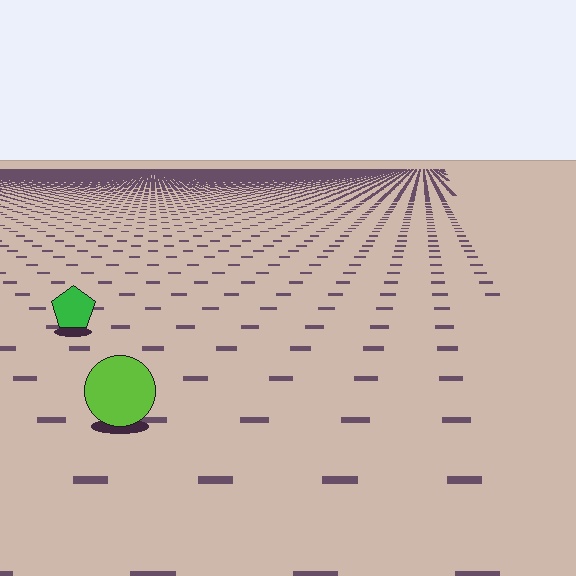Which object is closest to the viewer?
The lime circle is closest. The texture marks near it are larger and more spread out.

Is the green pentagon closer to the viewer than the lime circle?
No. The lime circle is closer — you can tell from the texture gradient: the ground texture is coarser near it.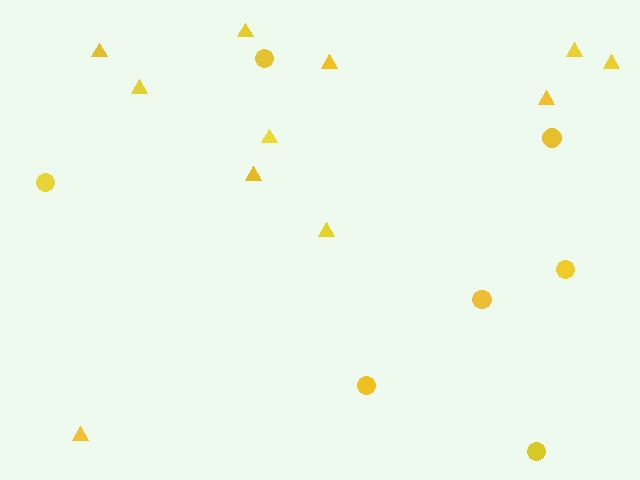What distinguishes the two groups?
There are 2 groups: one group of triangles (11) and one group of circles (7).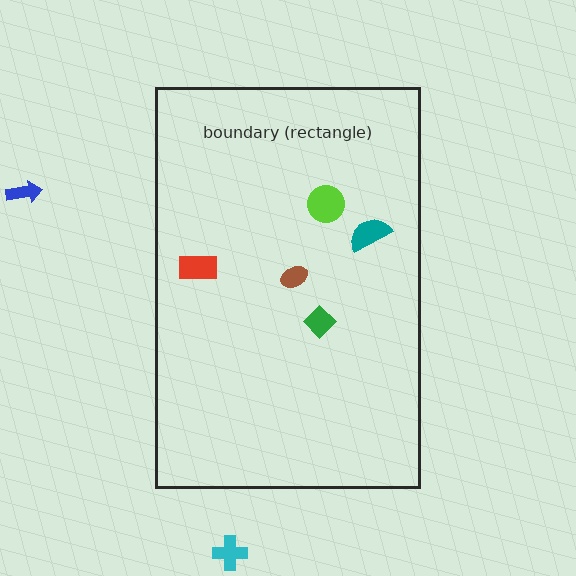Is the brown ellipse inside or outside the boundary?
Inside.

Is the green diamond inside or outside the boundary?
Inside.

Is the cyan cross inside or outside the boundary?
Outside.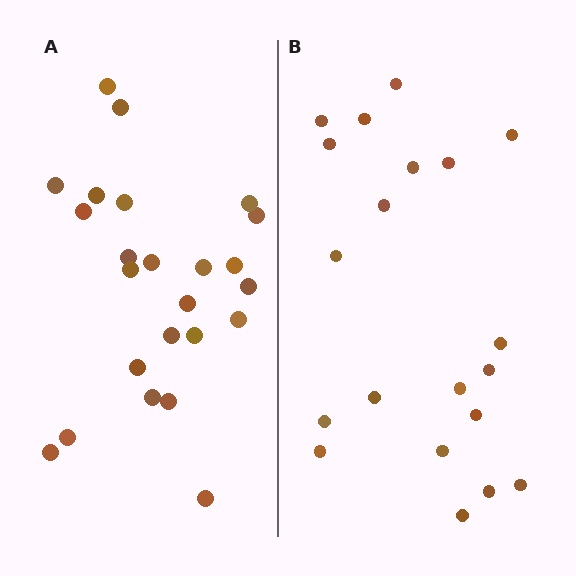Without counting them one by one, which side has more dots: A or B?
Region A (the left region) has more dots.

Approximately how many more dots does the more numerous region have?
Region A has about 4 more dots than region B.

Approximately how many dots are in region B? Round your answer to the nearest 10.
About 20 dots.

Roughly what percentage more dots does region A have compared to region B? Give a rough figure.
About 20% more.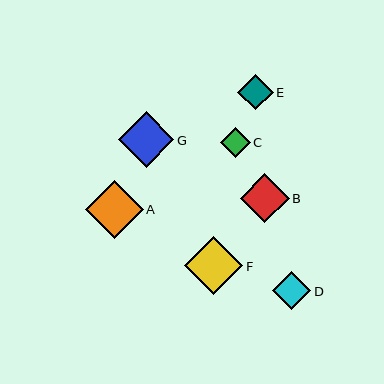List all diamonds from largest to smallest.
From largest to smallest: F, A, G, B, D, E, C.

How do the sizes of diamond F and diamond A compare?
Diamond F and diamond A are approximately the same size.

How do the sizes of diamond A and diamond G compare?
Diamond A and diamond G are approximately the same size.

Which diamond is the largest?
Diamond F is the largest with a size of approximately 58 pixels.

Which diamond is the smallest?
Diamond C is the smallest with a size of approximately 30 pixels.